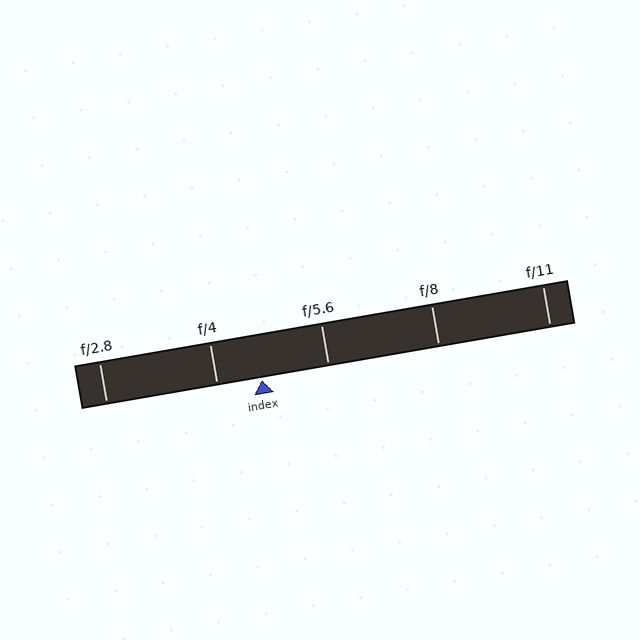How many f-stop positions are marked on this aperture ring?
There are 5 f-stop positions marked.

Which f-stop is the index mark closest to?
The index mark is closest to f/4.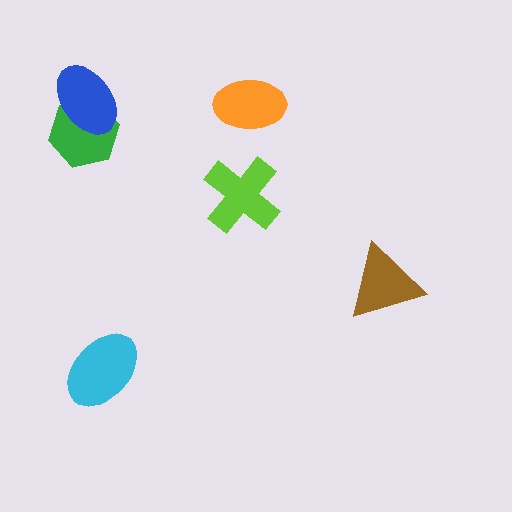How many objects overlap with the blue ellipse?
1 object overlaps with the blue ellipse.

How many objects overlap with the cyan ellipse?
0 objects overlap with the cyan ellipse.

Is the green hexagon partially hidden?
Yes, it is partially covered by another shape.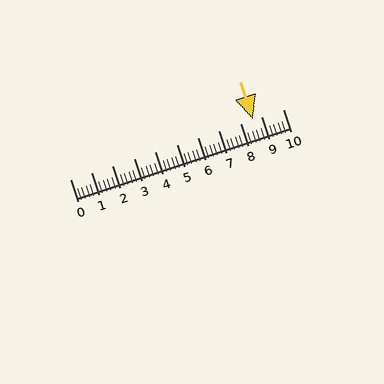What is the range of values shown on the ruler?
The ruler shows values from 0 to 10.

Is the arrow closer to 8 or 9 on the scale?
The arrow is closer to 9.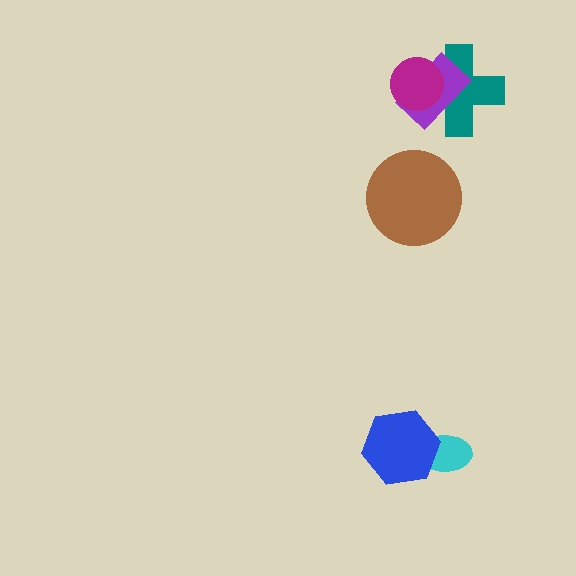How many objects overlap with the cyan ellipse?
1 object overlaps with the cyan ellipse.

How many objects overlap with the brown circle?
0 objects overlap with the brown circle.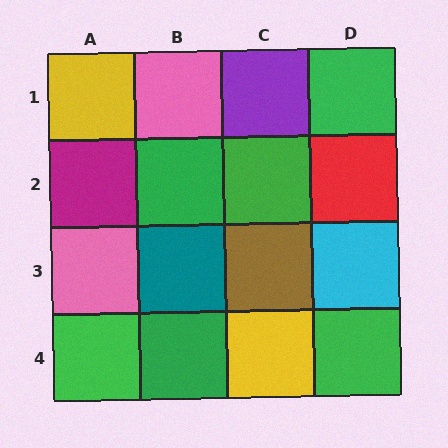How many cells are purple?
1 cell is purple.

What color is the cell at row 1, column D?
Green.